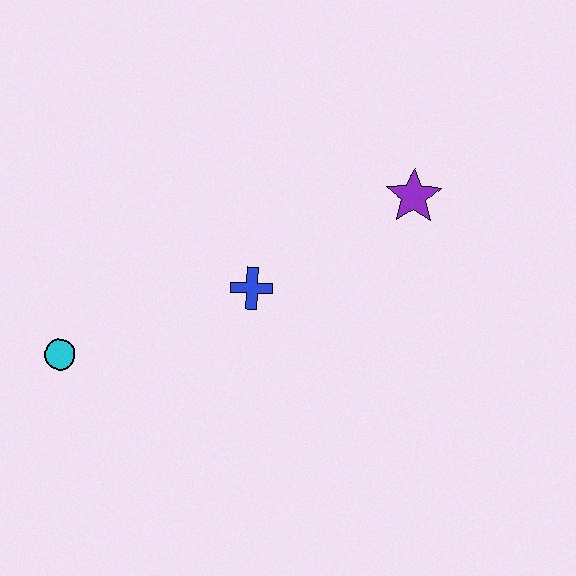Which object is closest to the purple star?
The blue cross is closest to the purple star.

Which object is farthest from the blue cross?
The cyan circle is farthest from the blue cross.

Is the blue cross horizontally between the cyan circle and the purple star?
Yes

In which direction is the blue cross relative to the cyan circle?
The blue cross is to the right of the cyan circle.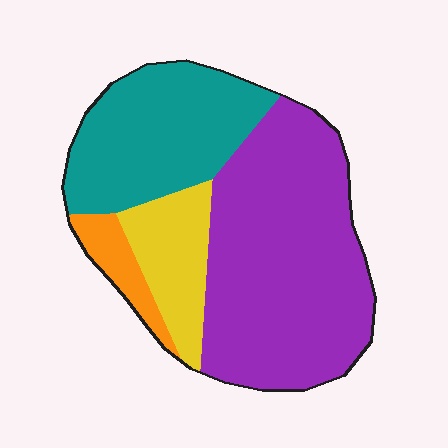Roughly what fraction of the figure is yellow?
Yellow takes up about one eighth (1/8) of the figure.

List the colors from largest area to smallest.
From largest to smallest: purple, teal, yellow, orange.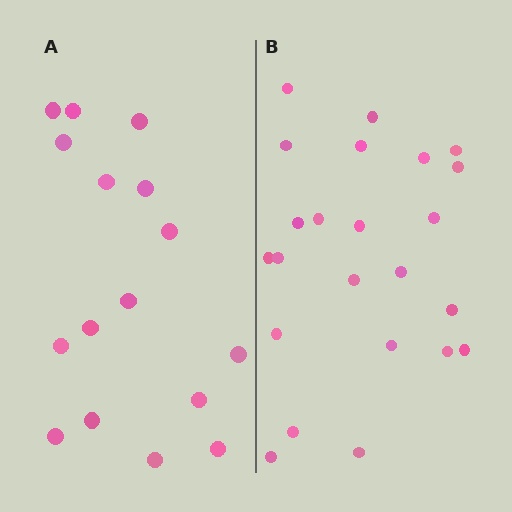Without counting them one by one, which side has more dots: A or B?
Region B (the right region) has more dots.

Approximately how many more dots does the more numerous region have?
Region B has roughly 8 or so more dots than region A.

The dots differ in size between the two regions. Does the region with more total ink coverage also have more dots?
No. Region A has more total ink coverage because its dots are larger, but region B actually contains more individual dots. Total area can be misleading — the number of items is what matters here.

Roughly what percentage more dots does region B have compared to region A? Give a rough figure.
About 45% more.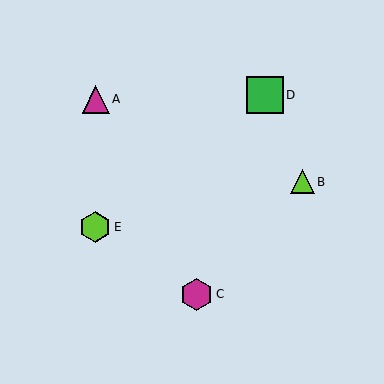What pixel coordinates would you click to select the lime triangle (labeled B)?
Click at (302, 182) to select the lime triangle B.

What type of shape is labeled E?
Shape E is a lime hexagon.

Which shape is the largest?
The green square (labeled D) is the largest.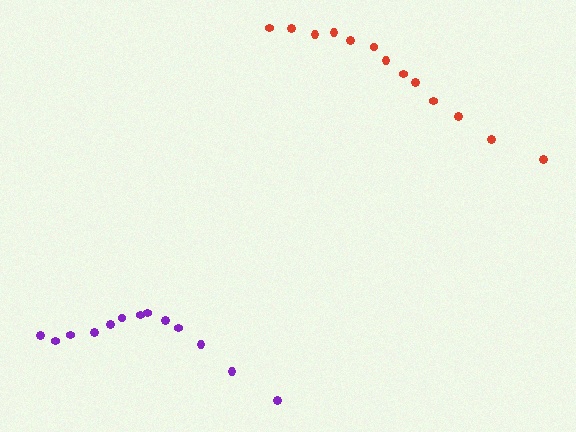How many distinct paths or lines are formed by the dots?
There are 2 distinct paths.